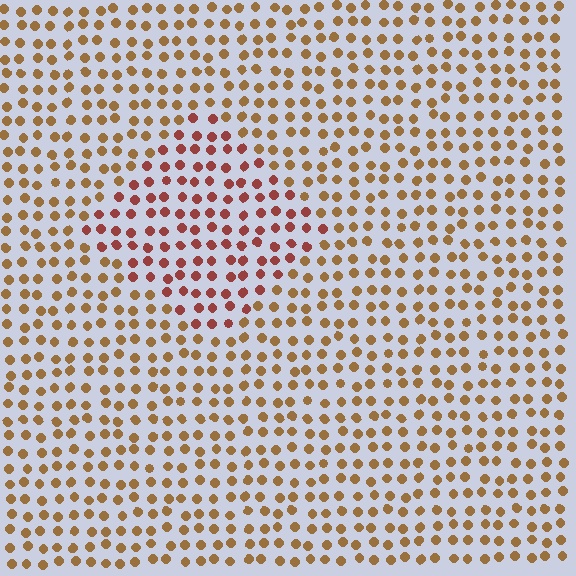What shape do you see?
I see a diamond.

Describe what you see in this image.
The image is filled with small brown elements in a uniform arrangement. A diamond-shaped region is visible where the elements are tinted to a slightly different hue, forming a subtle color boundary.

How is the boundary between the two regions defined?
The boundary is defined purely by a slight shift in hue (about 34 degrees). Spacing, size, and orientation are identical on both sides.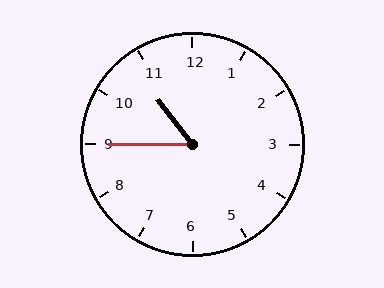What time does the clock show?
10:45.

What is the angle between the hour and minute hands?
Approximately 52 degrees.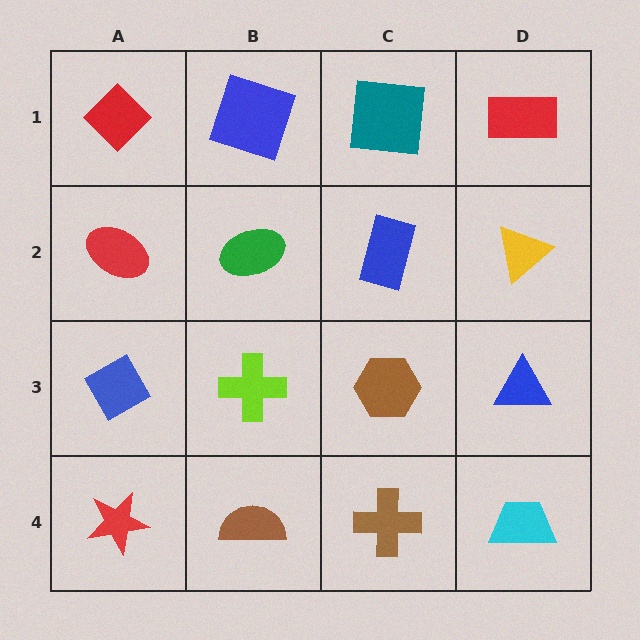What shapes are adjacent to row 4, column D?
A blue triangle (row 3, column D), a brown cross (row 4, column C).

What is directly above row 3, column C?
A blue rectangle.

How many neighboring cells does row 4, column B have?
3.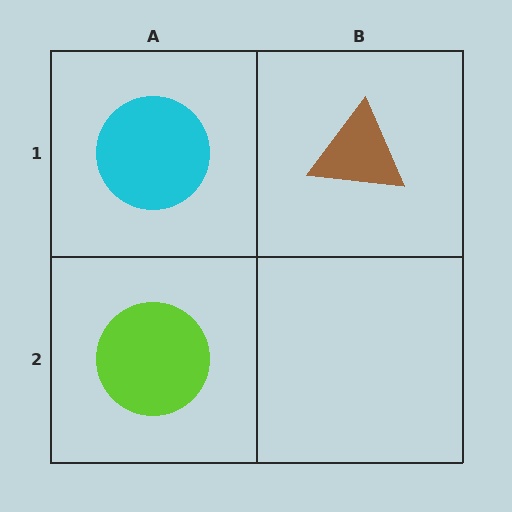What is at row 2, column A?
A lime circle.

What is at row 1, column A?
A cyan circle.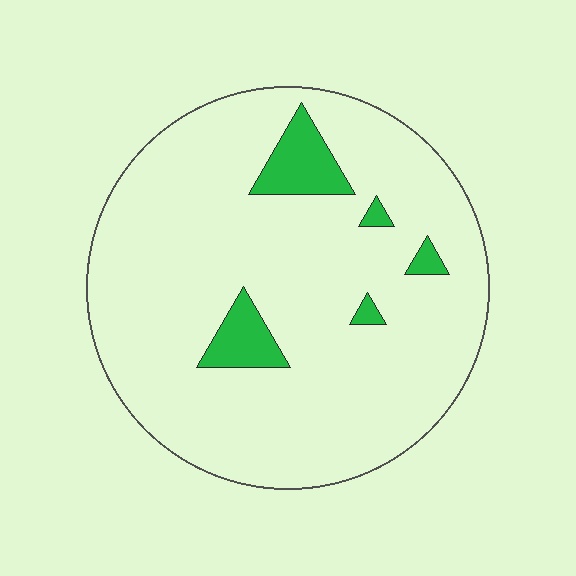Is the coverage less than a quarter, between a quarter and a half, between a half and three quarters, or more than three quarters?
Less than a quarter.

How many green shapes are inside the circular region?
5.